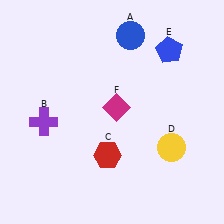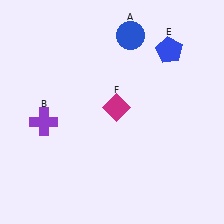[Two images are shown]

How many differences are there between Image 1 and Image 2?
There are 2 differences between the two images.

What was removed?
The red hexagon (C), the yellow circle (D) were removed in Image 2.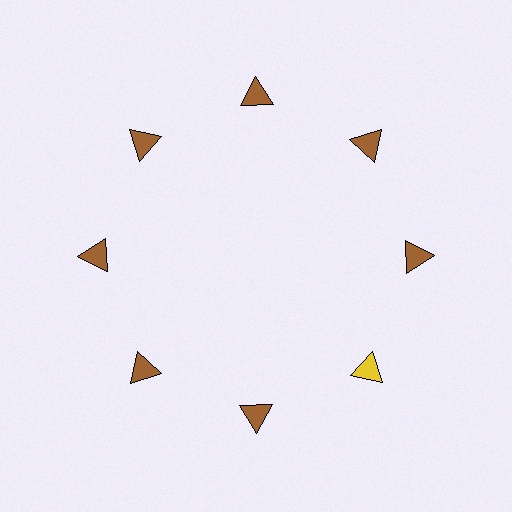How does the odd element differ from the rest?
It has a different color: yellow instead of brown.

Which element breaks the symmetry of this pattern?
The yellow triangle at roughly the 4 o'clock position breaks the symmetry. All other shapes are brown triangles.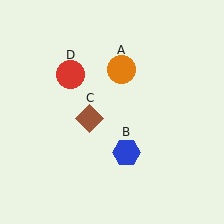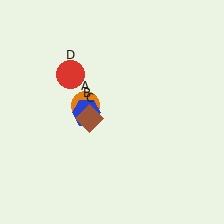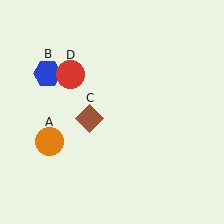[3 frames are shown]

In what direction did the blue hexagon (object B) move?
The blue hexagon (object B) moved up and to the left.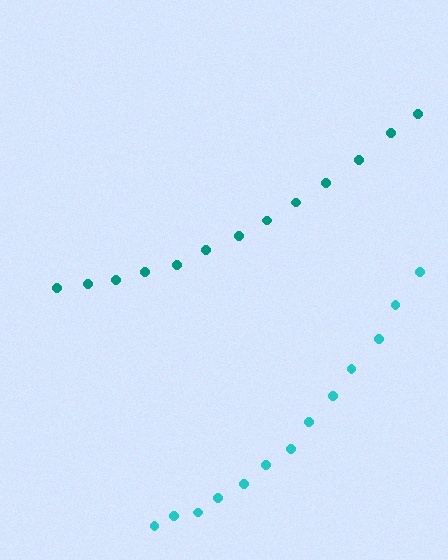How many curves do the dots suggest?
There are 2 distinct paths.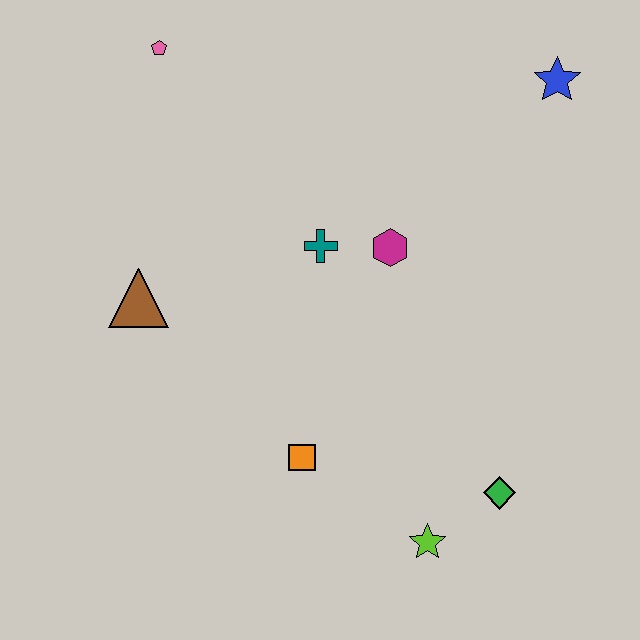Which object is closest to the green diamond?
The lime star is closest to the green diamond.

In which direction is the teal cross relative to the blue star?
The teal cross is to the left of the blue star.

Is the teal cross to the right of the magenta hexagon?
No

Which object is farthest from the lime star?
The pink pentagon is farthest from the lime star.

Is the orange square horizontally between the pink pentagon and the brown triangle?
No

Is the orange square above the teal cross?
No